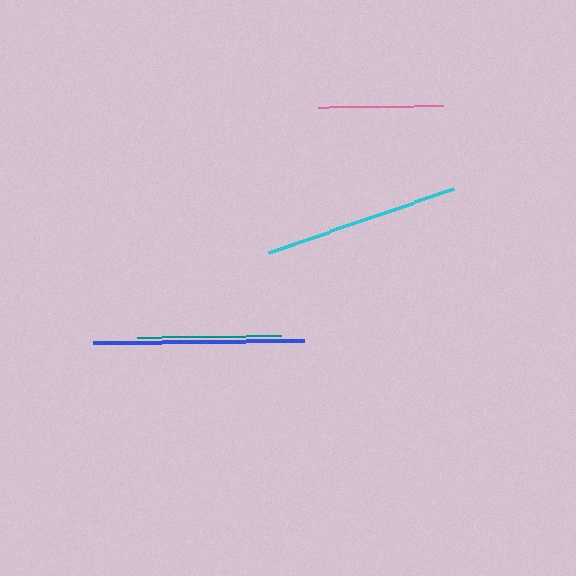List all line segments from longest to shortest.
From longest to shortest: blue, cyan, teal, pink.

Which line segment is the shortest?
The pink line is the shortest at approximately 125 pixels.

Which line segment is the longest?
The blue line is the longest at approximately 210 pixels.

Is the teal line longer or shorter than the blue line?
The blue line is longer than the teal line.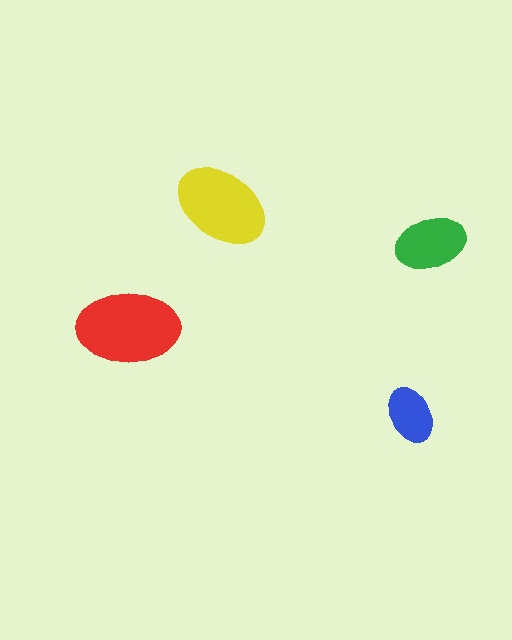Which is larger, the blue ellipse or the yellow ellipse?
The yellow one.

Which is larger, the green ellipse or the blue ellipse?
The green one.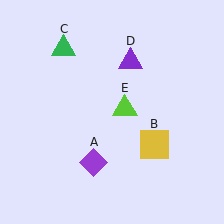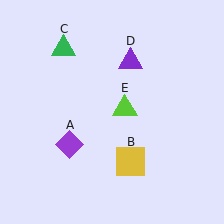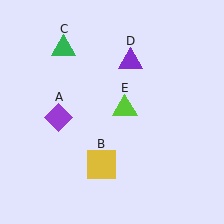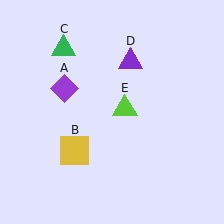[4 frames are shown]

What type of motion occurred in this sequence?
The purple diamond (object A), yellow square (object B) rotated clockwise around the center of the scene.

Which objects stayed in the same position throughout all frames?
Green triangle (object C) and purple triangle (object D) and lime triangle (object E) remained stationary.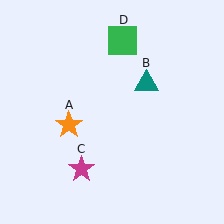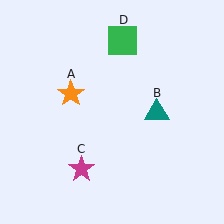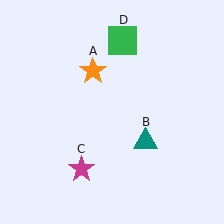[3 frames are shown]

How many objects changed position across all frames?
2 objects changed position: orange star (object A), teal triangle (object B).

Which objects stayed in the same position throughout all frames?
Magenta star (object C) and green square (object D) remained stationary.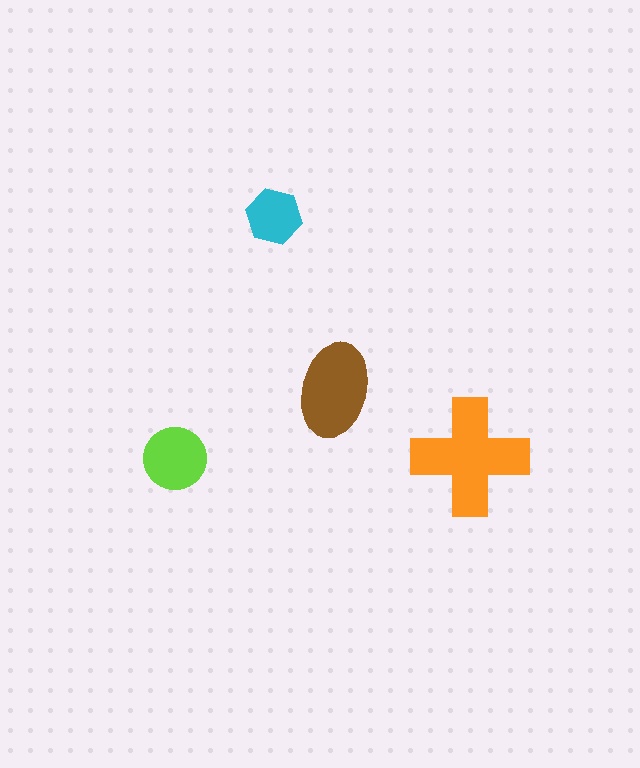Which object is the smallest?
The cyan hexagon.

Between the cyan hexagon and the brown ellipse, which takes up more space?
The brown ellipse.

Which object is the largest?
The orange cross.